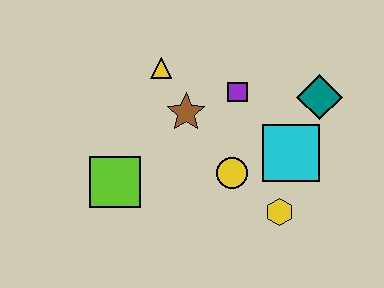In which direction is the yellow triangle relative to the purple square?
The yellow triangle is to the left of the purple square.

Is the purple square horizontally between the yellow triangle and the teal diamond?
Yes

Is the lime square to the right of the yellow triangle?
No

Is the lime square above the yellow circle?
No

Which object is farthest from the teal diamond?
The lime square is farthest from the teal diamond.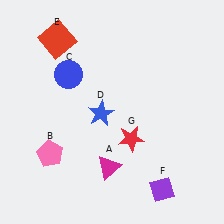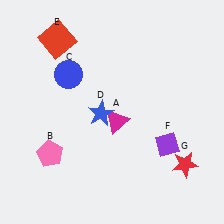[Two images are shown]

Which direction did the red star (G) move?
The red star (G) moved right.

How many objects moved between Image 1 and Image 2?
3 objects moved between the two images.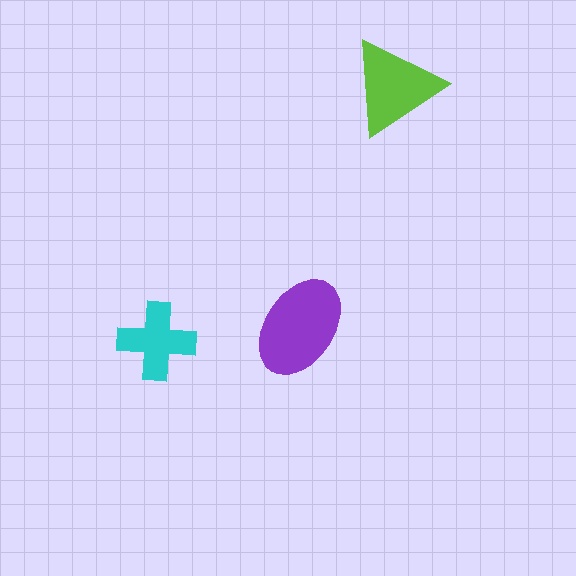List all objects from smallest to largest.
The cyan cross, the lime triangle, the purple ellipse.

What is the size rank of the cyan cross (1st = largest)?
3rd.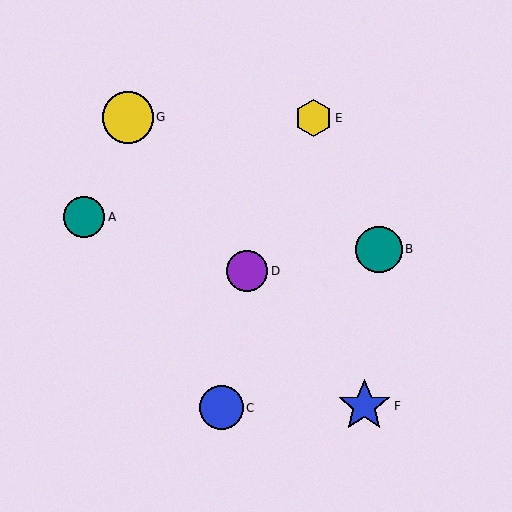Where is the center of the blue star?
The center of the blue star is at (364, 406).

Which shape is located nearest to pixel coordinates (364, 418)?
The blue star (labeled F) at (364, 406) is nearest to that location.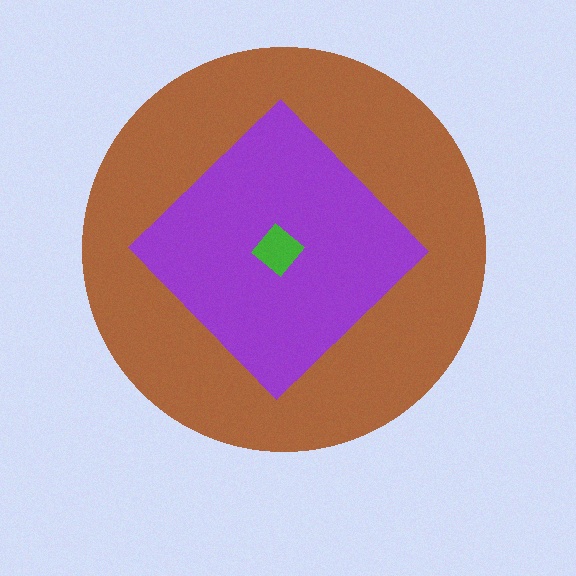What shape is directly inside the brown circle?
The purple diamond.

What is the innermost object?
The green diamond.